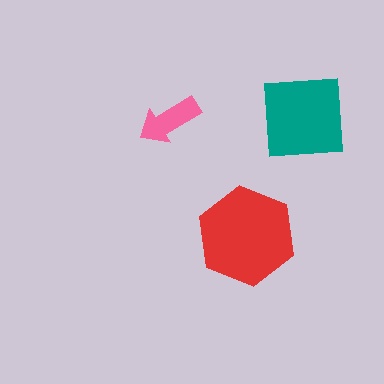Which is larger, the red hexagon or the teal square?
The red hexagon.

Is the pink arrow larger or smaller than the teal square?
Smaller.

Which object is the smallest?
The pink arrow.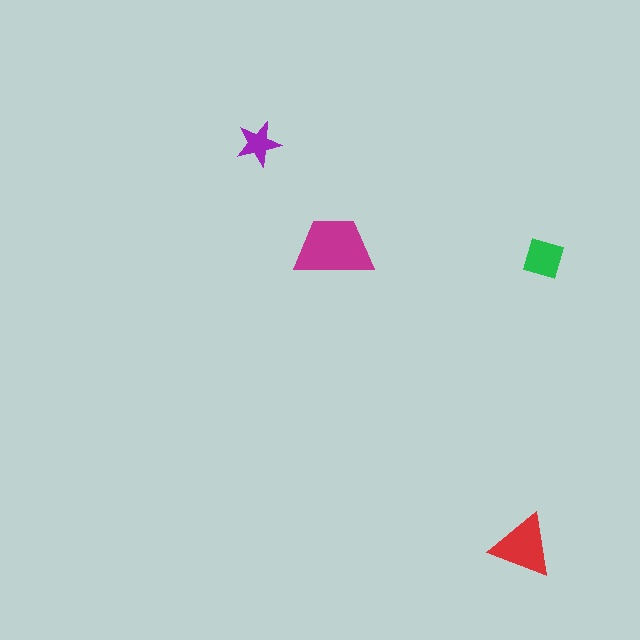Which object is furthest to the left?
The purple star is leftmost.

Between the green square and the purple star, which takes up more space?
The green square.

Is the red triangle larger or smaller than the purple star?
Larger.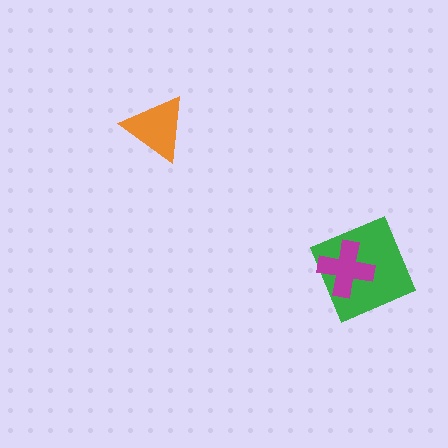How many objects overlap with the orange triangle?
0 objects overlap with the orange triangle.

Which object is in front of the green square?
The magenta cross is in front of the green square.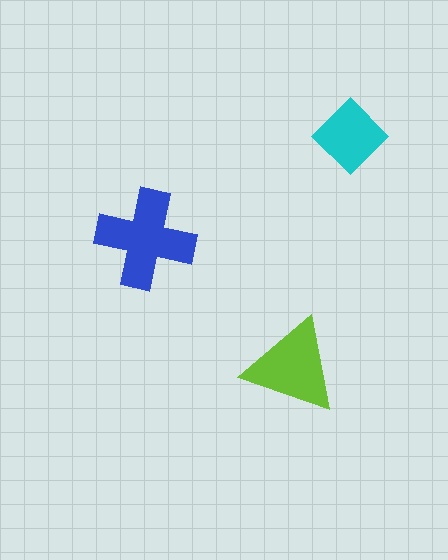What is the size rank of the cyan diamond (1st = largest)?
3rd.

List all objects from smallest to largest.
The cyan diamond, the lime triangle, the blue cross.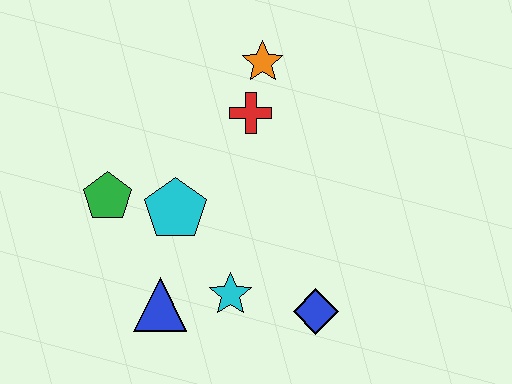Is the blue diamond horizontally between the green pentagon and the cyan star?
No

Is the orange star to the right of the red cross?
Yes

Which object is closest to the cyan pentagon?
The green pentagon is closest to the cyan pentagon.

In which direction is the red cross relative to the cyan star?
The red cross is above the cyan star.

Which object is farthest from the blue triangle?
The orange star is farthest from the blue triangle.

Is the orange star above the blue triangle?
Yes